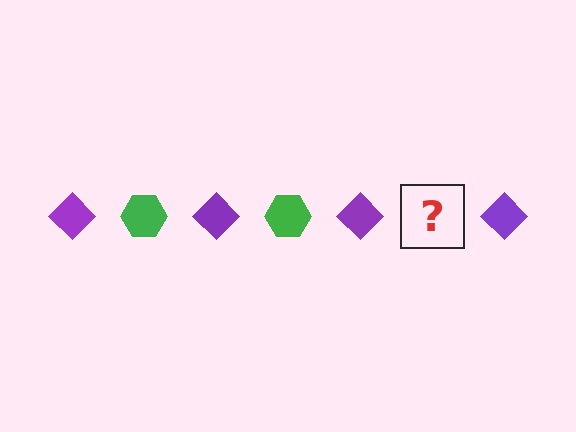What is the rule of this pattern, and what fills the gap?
The rule is that the pattern alternates between purple diamond and green hexagon. The gap should be filled with a green hexagon.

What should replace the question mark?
The question mark should be replaced with a green hexagon.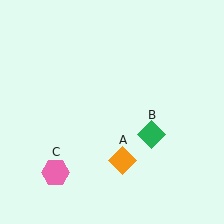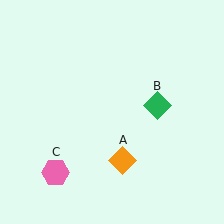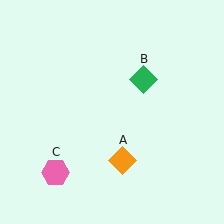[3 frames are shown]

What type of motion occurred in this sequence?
The green diamond (object B) rotated counterclockwise around the center of the scene.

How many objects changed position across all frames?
1 object changed position: green diamond (object B).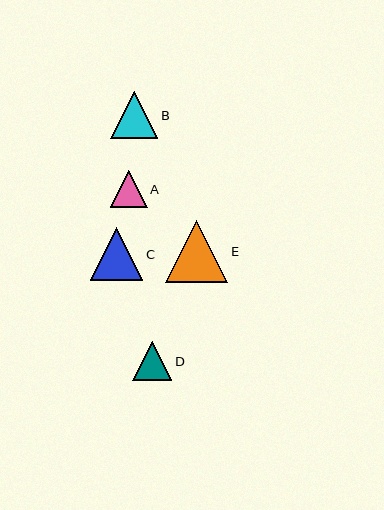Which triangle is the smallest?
Triangle A is the smallest with a size of approximately 37 pixels.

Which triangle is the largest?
Triangle E is the largest with a size of approximately 62 pixels.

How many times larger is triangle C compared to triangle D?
Triangle C is approximately 1.3 times the size of triangle D.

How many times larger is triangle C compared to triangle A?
Triangle C is approximately 1.4 times the size of triangle A.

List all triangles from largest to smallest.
From largest to smallest: E, C, B, D, A.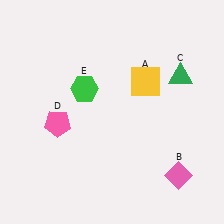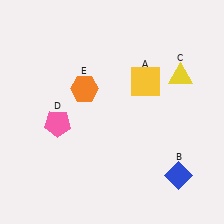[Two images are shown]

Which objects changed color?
B changed from pink to blue. C changed from green to yellow. E changed from green to orange.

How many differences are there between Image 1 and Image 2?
There are 3 differences between the two images.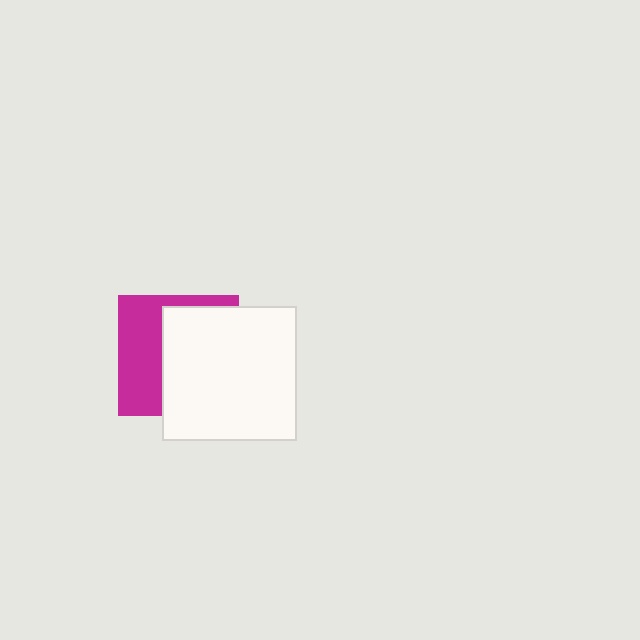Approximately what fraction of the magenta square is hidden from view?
Roughly 59% of the magenta square is hidden behind the white square.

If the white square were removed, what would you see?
You would see the complete magenta square.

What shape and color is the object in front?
The object in front is a white square.